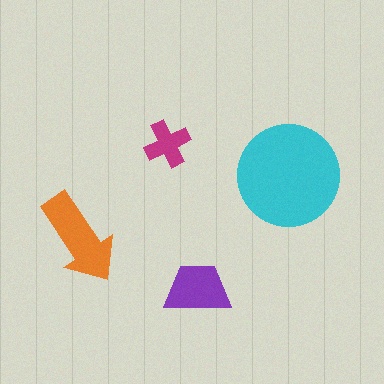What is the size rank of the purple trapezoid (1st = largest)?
3rd.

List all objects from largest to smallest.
The cyan circle, the orange arrow, the purple trapezoid, the magenta cross.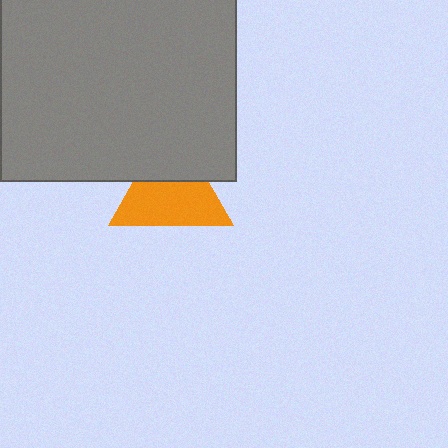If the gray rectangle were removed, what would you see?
You would see the complete orange triangle.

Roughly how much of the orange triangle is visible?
About half of it is visible (roughly 64%).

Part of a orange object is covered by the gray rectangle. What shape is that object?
It is a triangle.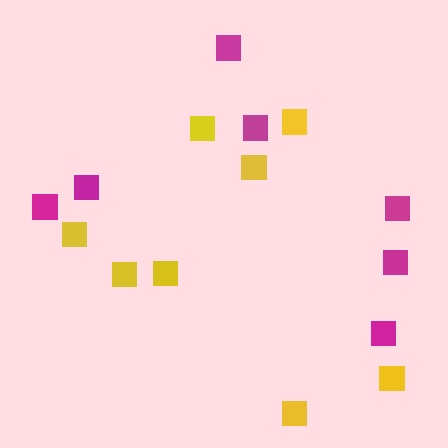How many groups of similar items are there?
There are 2 groups: one group of magenta squares (7) and one group of yellow squares (8).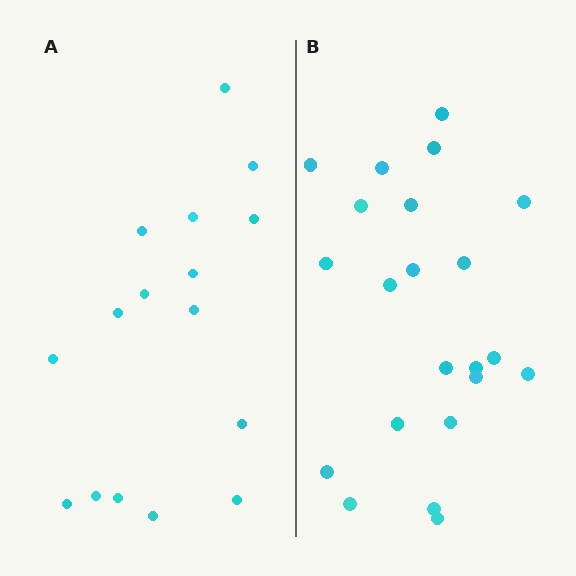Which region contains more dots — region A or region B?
Region B (the right region) has more dots.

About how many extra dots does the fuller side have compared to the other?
Region B has about 6 more dots than region A.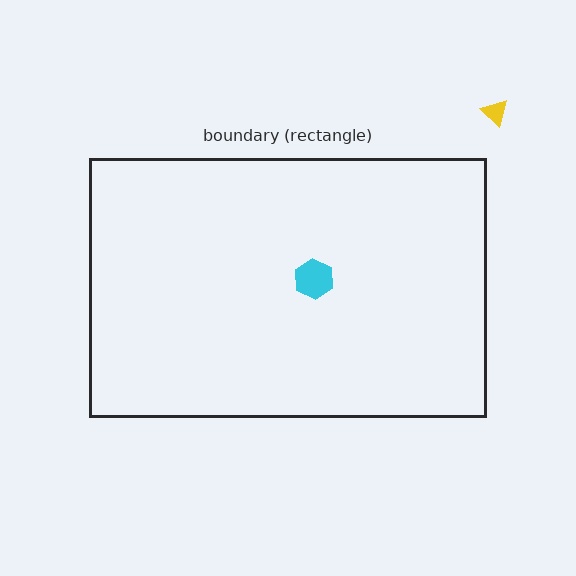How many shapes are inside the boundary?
1 inside, 1 outside.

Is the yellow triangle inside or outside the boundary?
Outside.